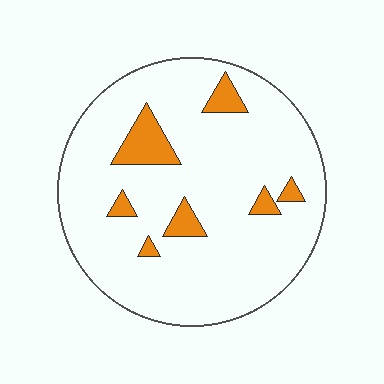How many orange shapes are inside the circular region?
7.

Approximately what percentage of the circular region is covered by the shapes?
Approximately 10%.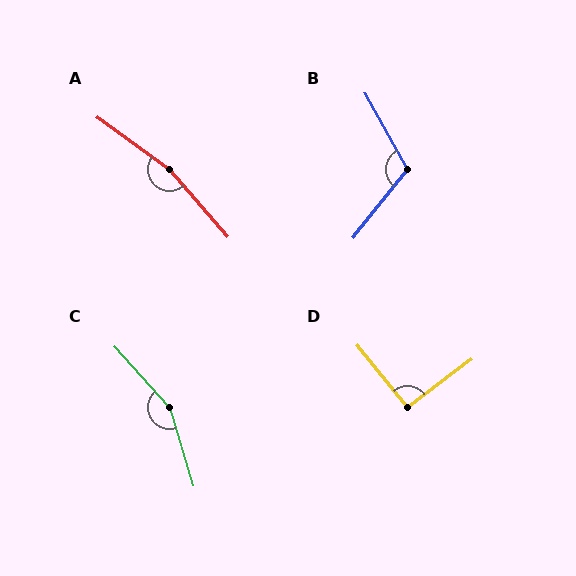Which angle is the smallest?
D, at approximately 92 degrees.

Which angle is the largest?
A, at approximately 167 degrees.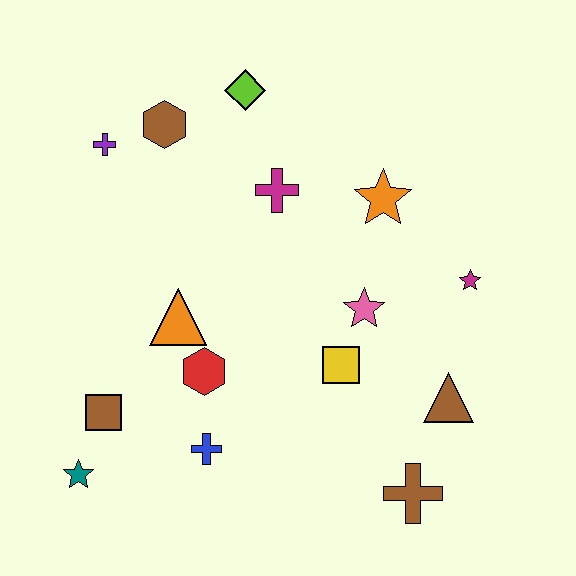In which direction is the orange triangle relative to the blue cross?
The orange triangle is above the blue cross.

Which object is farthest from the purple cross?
The brown cross is farthest from the purple cross.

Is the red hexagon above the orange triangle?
No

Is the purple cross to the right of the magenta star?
No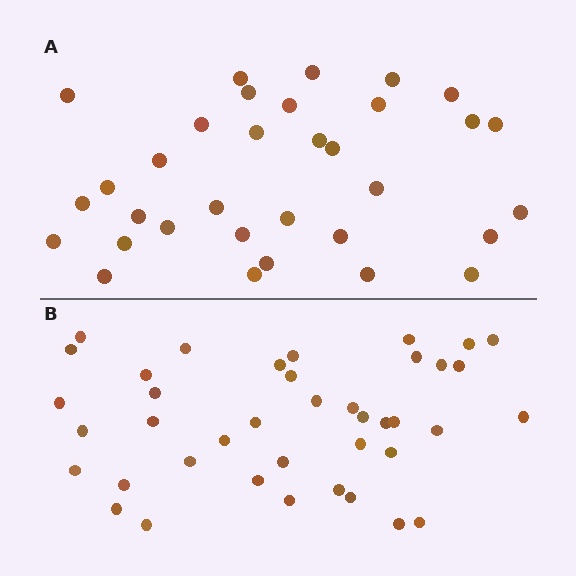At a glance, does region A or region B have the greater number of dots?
Region B (the bottom region) has more dots.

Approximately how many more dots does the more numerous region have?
Region B has roughly 8 or so more dots than region A.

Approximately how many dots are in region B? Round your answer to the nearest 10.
About 40 dots.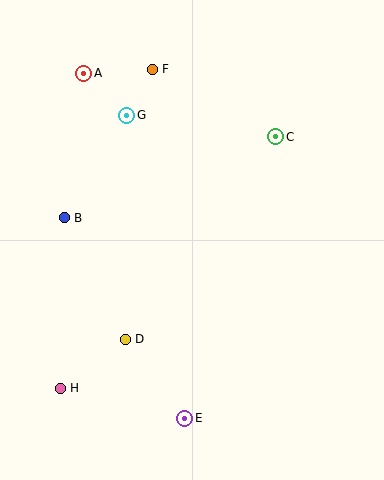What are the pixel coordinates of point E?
Point E is at (185, 418).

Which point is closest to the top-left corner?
Point A is closest to the top-left corner.